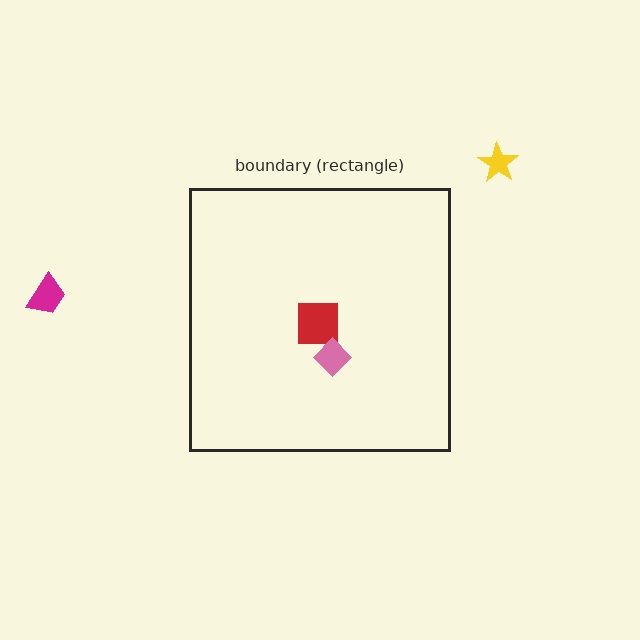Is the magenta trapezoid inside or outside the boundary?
Outside.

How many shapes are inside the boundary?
2 inside, 2 outside.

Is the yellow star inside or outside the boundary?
Outside.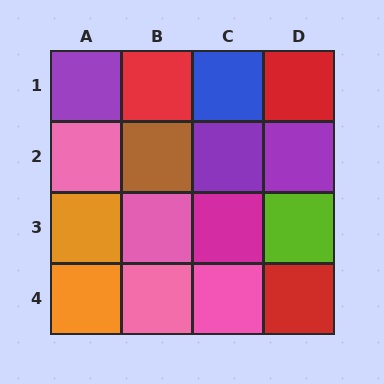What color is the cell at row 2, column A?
Pink.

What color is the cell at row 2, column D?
Purple.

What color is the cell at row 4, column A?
Orange.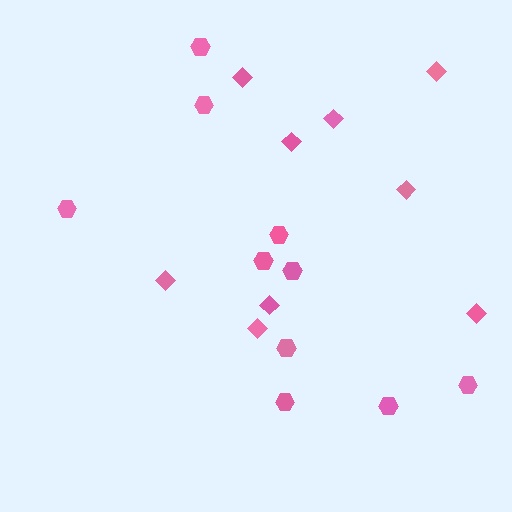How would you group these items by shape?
There are 2 groups: one group of hexagons (10) and one group of diamonds (9).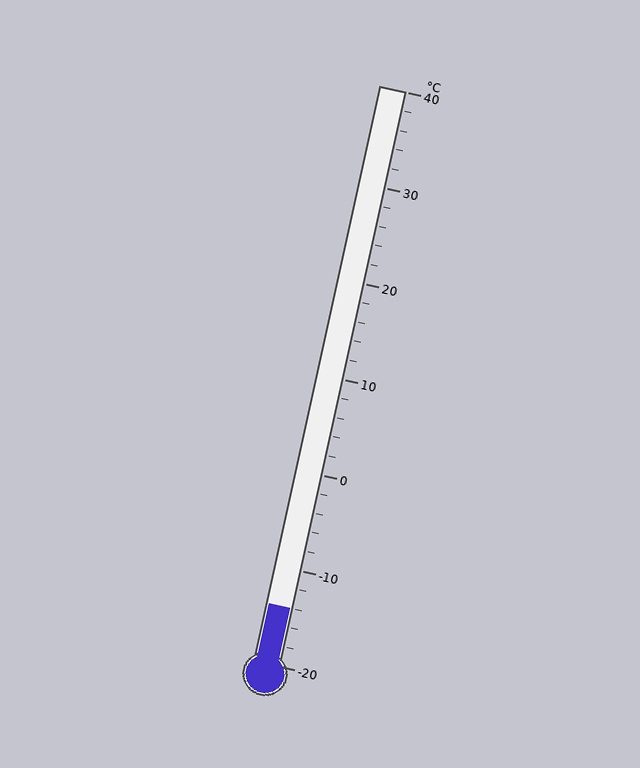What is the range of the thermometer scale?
The thermometer scale ranges from -20°C to 40°C.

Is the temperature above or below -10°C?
The temperature is below -10°C.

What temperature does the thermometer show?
The thermometer shows approximately -14°C.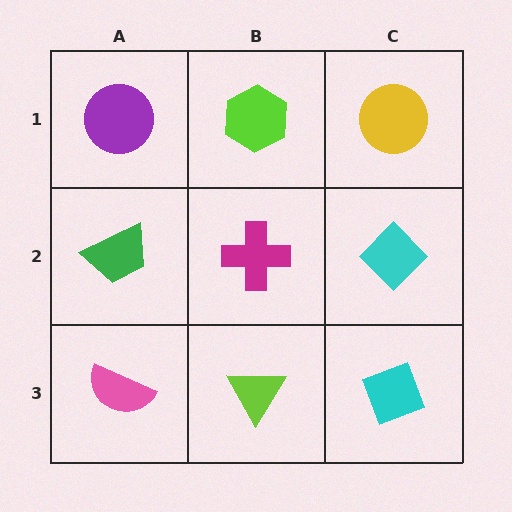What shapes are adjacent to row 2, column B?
A lime hexagon (row 1, column B), a lime triangle (row 3, column B), a green trapezoid (row 2, column A), a cyan diamond (row 2, column C).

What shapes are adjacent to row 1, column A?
A green trapezoid (row 2, column A), a lime hexagon (row 1, column B).